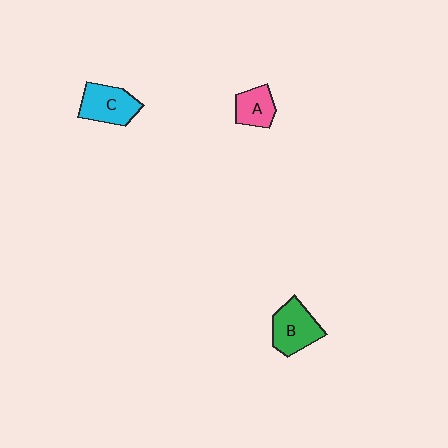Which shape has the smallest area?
Shape A (pink).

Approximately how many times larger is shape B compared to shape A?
Approximately 1.4 times.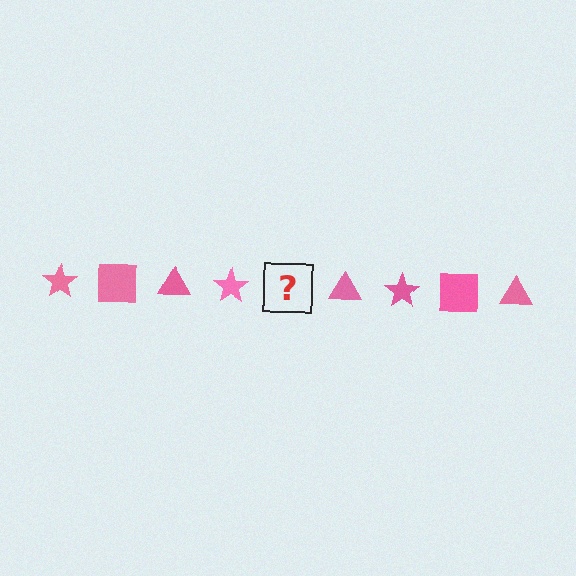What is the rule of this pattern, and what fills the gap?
The rule is that the pattern cycles through star, square, triangle shapes in pink. The gap should be filled with a pink square.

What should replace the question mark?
The question mark should be replaced with a pink square.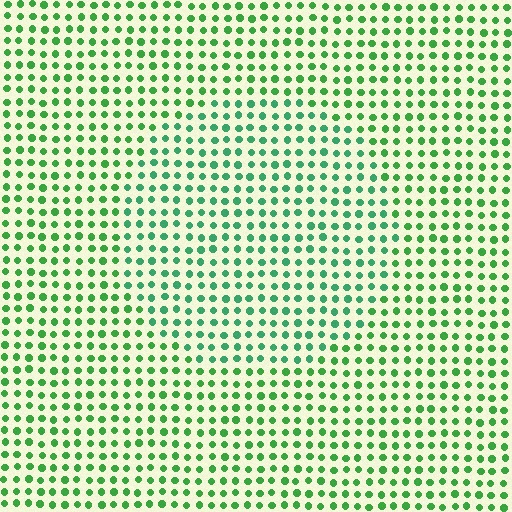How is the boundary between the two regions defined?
The boundary is defined purely by a slight shift in hue (about 24 degrees). Spacing, size, and orientation are identical on both sides.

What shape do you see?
I see a circle.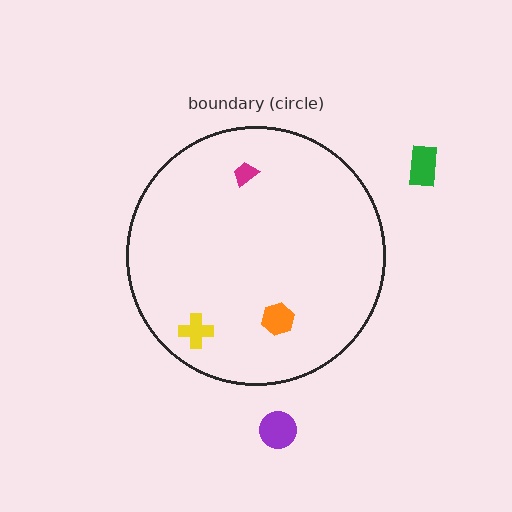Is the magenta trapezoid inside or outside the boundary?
Inside.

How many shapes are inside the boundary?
3 inside, 2 outside.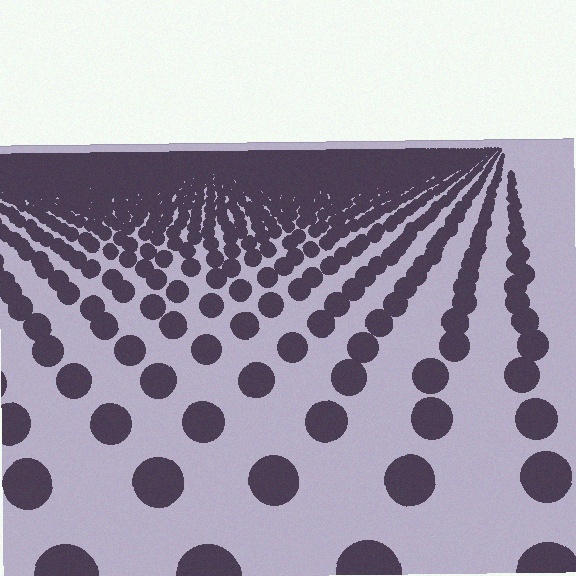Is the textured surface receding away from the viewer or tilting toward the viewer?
The surface is receding away from the viewer. Texture elements get smaller and denser toward the top.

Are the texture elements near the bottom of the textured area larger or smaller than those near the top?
Larger. Near the bottom, elements are closer to the viewer and appear at a bigger on-screen size.